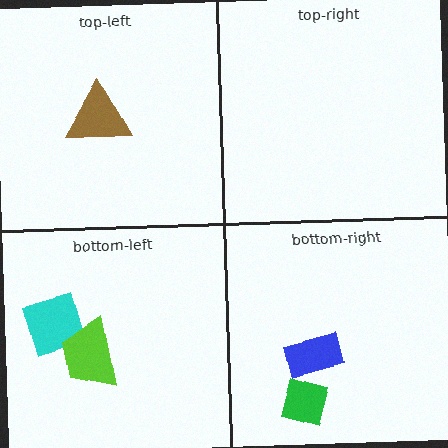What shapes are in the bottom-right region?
The blue rectangle, the green square.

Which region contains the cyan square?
The bottom-left region.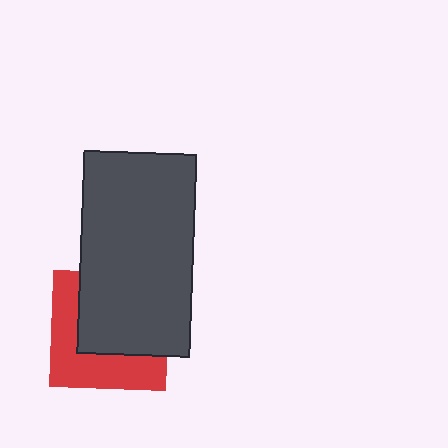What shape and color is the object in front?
The object in front is a dark gray rectangle.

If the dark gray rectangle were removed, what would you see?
You would see the complete red square.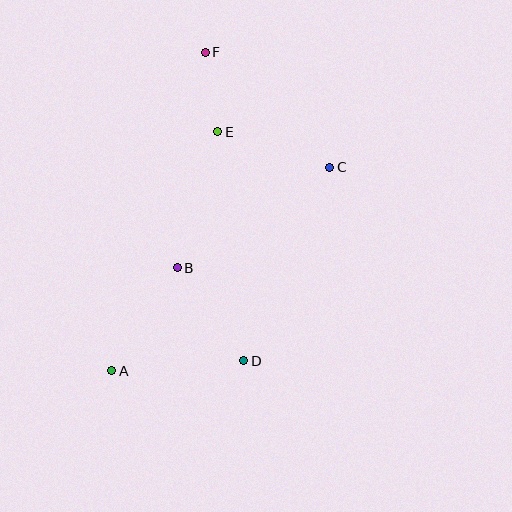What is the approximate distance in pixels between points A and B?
The distance between A and B is approximately 122 pixels.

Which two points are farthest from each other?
Points A and F are farthest from each other.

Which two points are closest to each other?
Points E and F are closest to each other.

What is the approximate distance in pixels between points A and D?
The distance between A and D is approximately 133 pixels.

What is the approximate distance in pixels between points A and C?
The distance between A and C is approximately 299 pixels.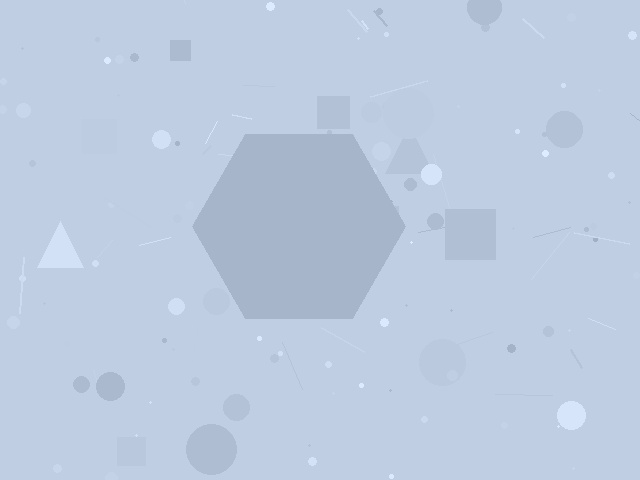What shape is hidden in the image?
A hexagon is hidden in the image.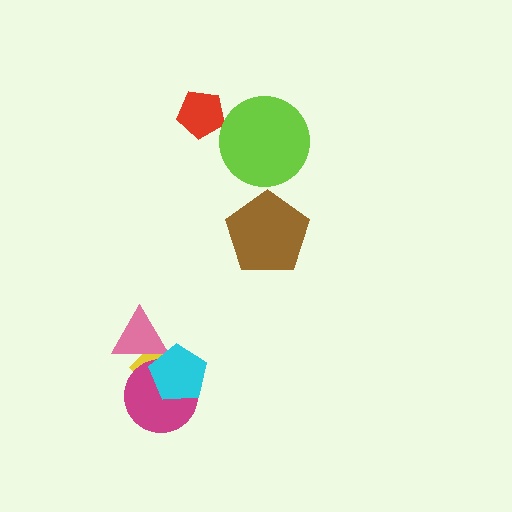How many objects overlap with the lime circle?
0 objects overlap with the lime circle.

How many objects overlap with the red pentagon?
0 objects overlap with the red pentagon.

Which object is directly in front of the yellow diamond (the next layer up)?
The magenta circle is directly in front of the yellow diamond.